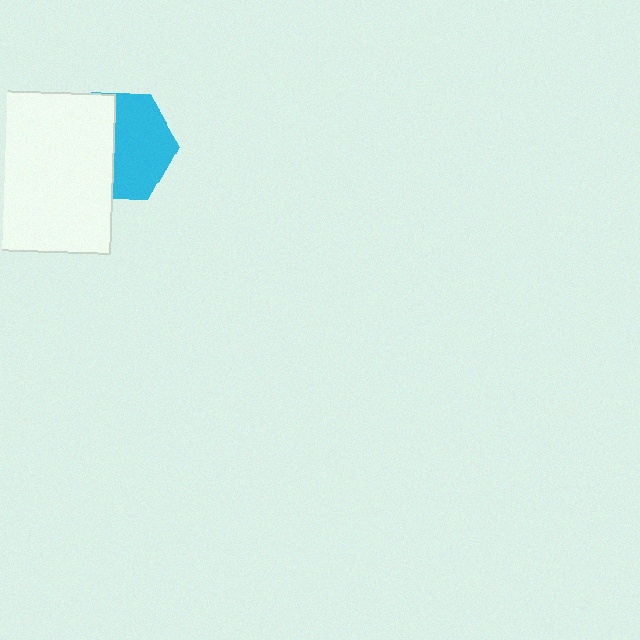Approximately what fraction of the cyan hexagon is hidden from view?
Roughly 45% of the cyan hexagon is hidden behind the white rectangle.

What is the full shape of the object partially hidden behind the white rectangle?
The partially hidden object is a cyan hexagon.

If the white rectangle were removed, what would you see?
You would see the complete cyan hexagon.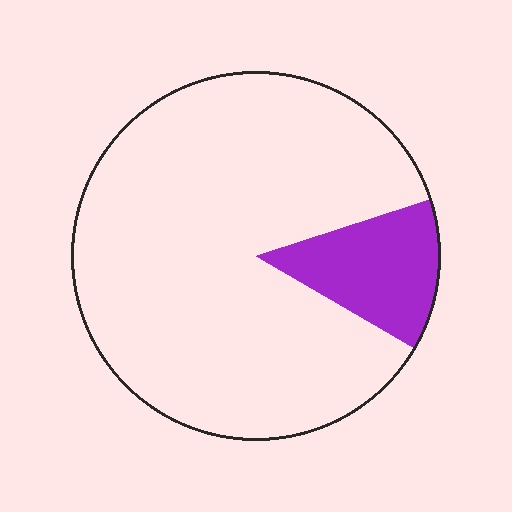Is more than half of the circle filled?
No.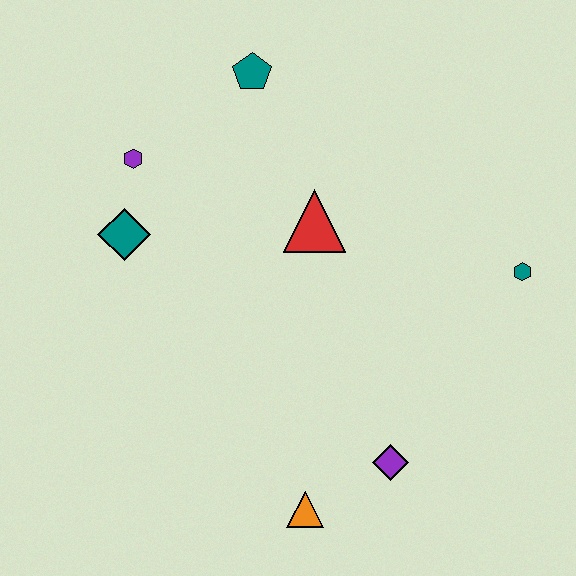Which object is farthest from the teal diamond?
The teal hexagon is farthest from the teal diamond.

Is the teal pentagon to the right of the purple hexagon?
Yes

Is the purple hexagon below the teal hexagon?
No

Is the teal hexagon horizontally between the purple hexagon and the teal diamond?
No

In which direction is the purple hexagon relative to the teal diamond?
The purple hexagon is above the teal diamond.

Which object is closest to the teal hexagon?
The red triangle is closest to the teal hexagon.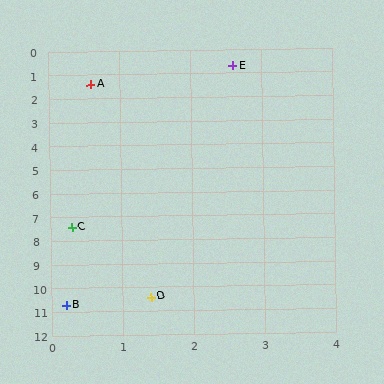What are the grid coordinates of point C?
Point C is at approximately (0.3, 7.4).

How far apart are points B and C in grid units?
Points B and C are about 3.3 grid units apart.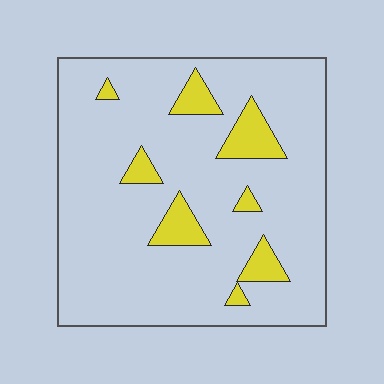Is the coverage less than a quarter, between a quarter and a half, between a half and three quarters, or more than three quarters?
Less than a quarter.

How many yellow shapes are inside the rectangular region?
8.